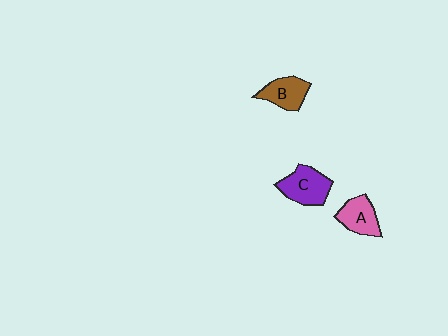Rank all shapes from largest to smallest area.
From largest to smallest: C (purple), A (pink), B (brown).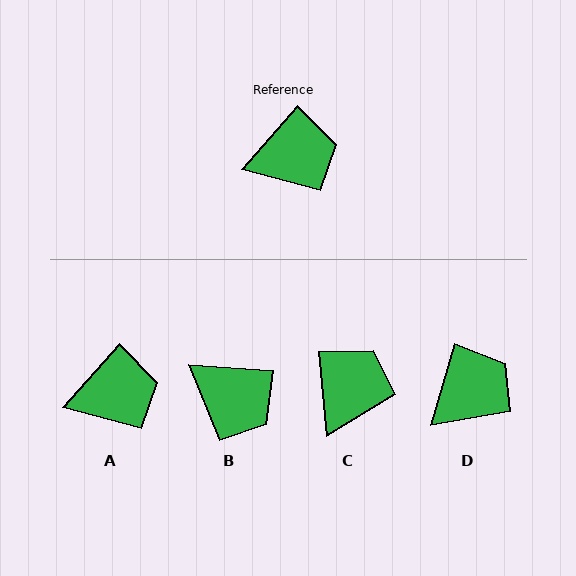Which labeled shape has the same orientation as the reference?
A.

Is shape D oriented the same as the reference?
No, it is off by about 25 degrees.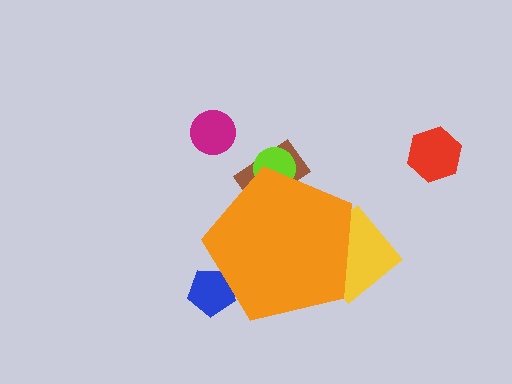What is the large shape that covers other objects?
An orange pentagon.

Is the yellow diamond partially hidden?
Yes, the yellow diamond is partially hidden behind the orange pentagon.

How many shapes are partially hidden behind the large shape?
4 shapes are partially hidden.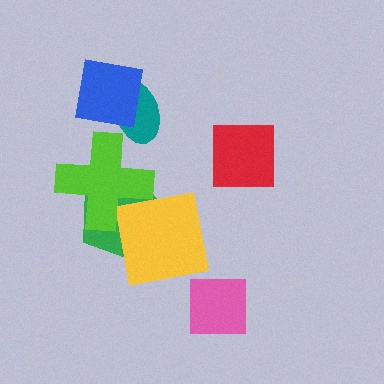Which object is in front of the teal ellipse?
The blue square is in front of the teal ellipse.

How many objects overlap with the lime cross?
1 object overlaps with the lime cross.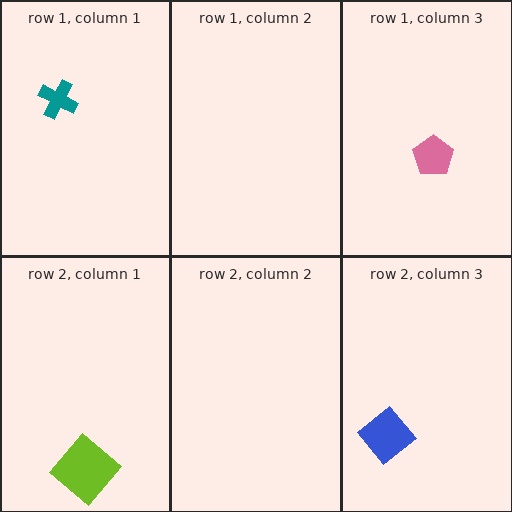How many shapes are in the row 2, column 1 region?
1.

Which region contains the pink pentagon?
The row 1, column 3 region.